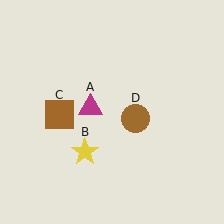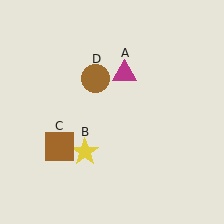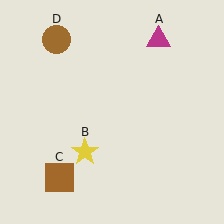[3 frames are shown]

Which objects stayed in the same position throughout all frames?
Yellow star (object B) remained stationary.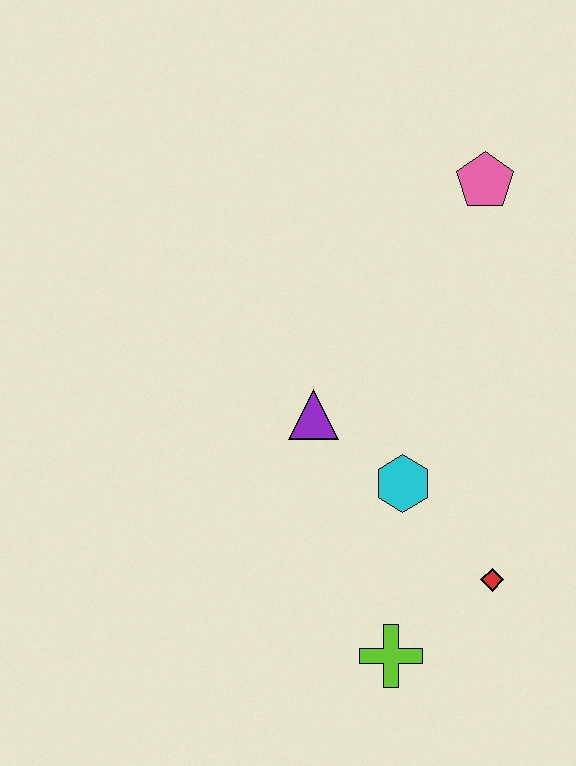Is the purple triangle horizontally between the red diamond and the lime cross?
No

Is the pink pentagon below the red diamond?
No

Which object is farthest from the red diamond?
The pink pentagon is farthest from the red diamond.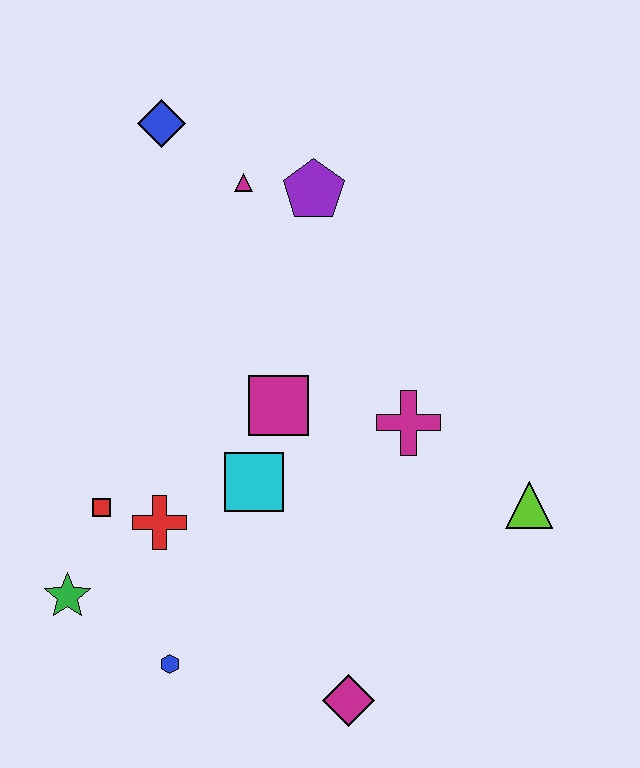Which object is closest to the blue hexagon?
The green star is closest to the blue hexagon.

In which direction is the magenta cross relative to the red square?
The magenta cross is to the right of the red square.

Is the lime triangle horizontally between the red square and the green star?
No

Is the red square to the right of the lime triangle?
No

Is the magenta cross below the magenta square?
Yes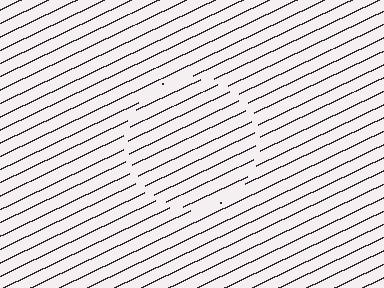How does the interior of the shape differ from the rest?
The interior of the shape contains the same grating, shifted by half a period — the contour is defined by the phase discontinuity where line-ends from the inner and outer gratings abut.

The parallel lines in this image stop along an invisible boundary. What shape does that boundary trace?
An illusory circle. The interior of the shape contains the same grating, shifted by half a period — the contour is defined by the phase discontinuity where line-ends from the inner and outer gratings abut.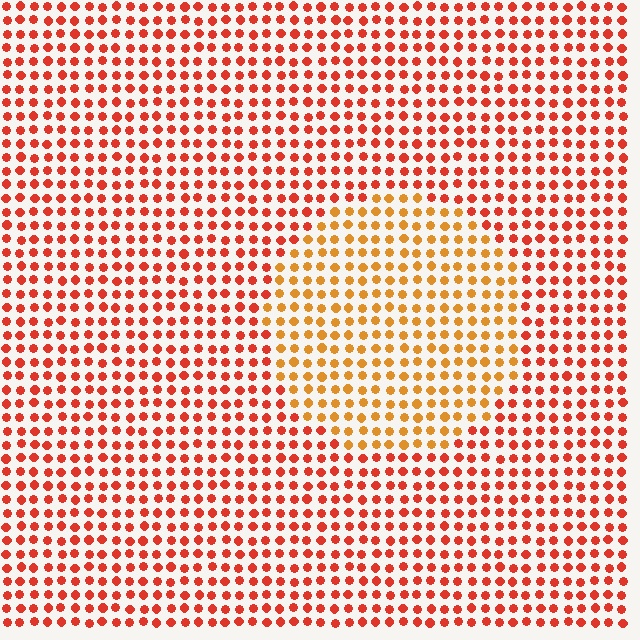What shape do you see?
I see a circle.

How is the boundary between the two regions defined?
The boundary is defined purely by a slight shift in hue (about 30 degrees). Spacing, size, and orientation are identical on both sides.